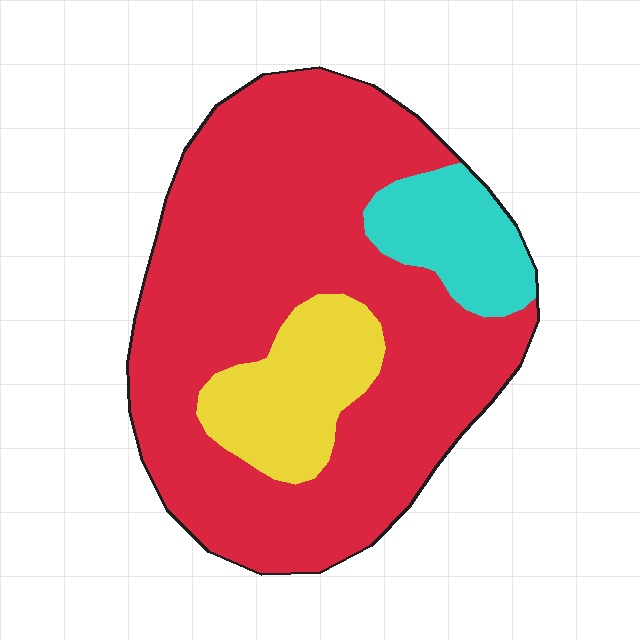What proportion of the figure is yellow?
Yellow takes up about one eighth (1/8) of the figure.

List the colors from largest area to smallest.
From largest to smallest: red, yellow, cyan.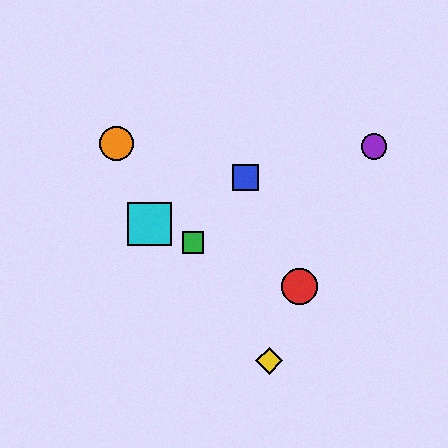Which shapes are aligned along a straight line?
The red circle, the green square, the cyan square are aligned along a straight line.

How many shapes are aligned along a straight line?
3 shapes (the red circle, the green square, the cyan square) are aligned along a straight line.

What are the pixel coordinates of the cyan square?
The cyan square is at (149, 224).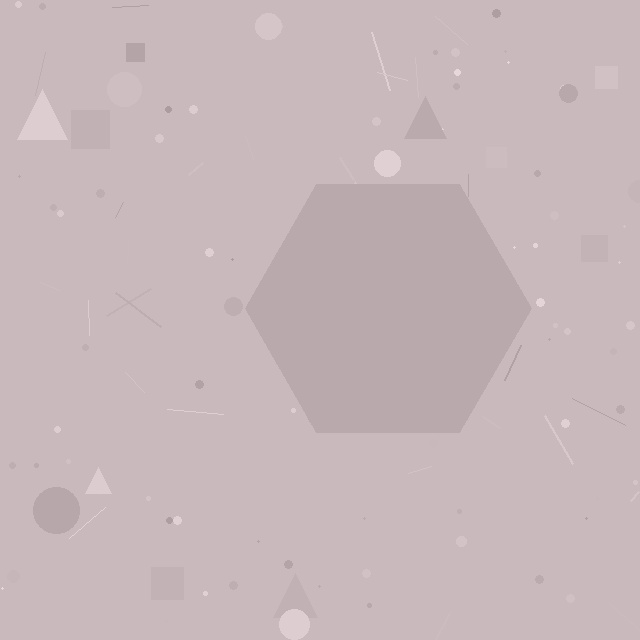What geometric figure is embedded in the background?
A hexagon is embedded in the background.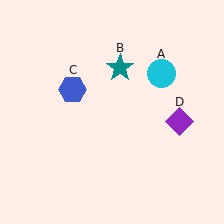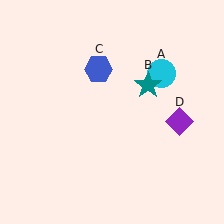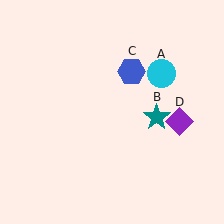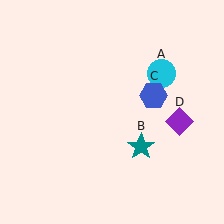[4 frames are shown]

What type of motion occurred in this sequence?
The teal star (object B), blue hexagon (object C) rotated clockwise around the center of the scene.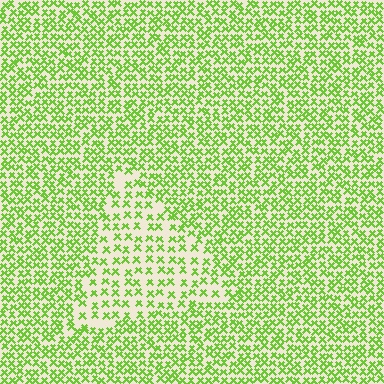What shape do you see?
I see a triangle.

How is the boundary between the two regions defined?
The boundary is defined by a change in element density (approximately 1.8x ratio). All elements are the same color, size, and shape.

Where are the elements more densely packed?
The elements are more densely packed outside the triangle boundary.